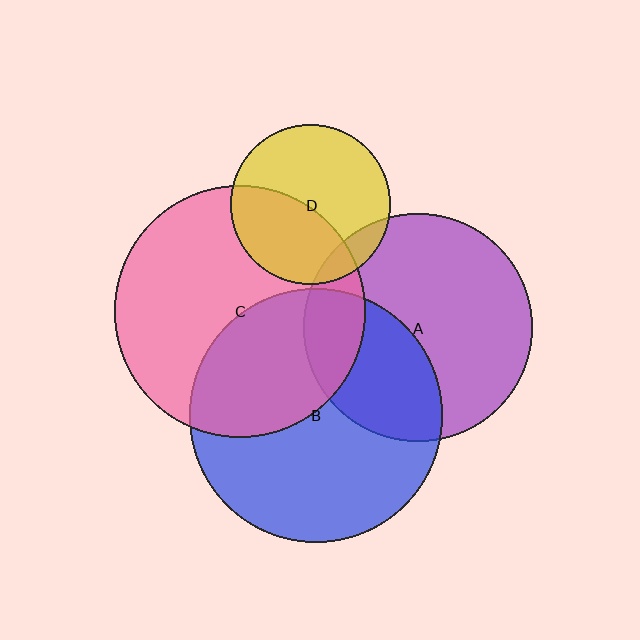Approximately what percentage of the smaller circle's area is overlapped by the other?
Approximately 40%.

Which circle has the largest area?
Circle B (blue).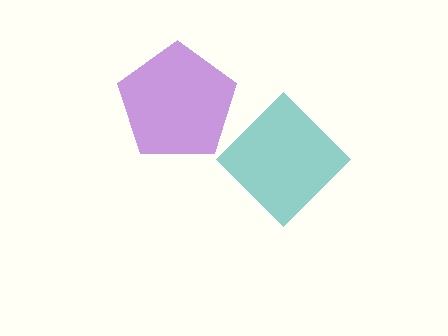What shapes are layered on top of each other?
The layered shapes are: a purple pentagon, a teal diamond.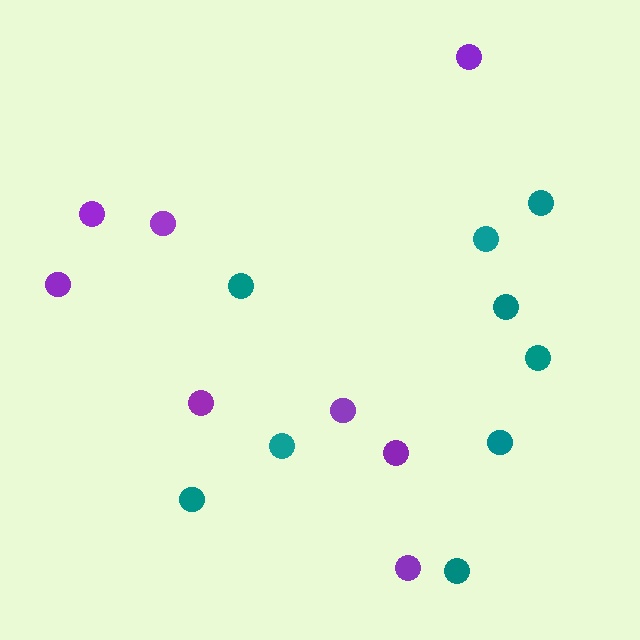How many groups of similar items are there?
There are 2 groups: one group of purple circles (8) and one group of teal circles (9).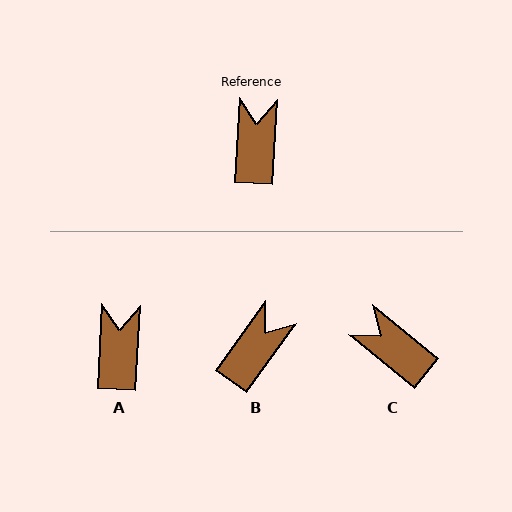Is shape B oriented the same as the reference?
No, it is off by about 33 degrees.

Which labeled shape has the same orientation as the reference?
A.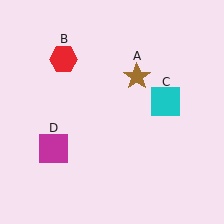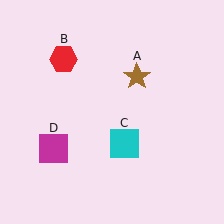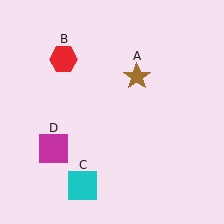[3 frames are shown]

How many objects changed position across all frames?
1 object changed position: cyan square (object C).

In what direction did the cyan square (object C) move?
The cyan square (object C) moved down and to the left.